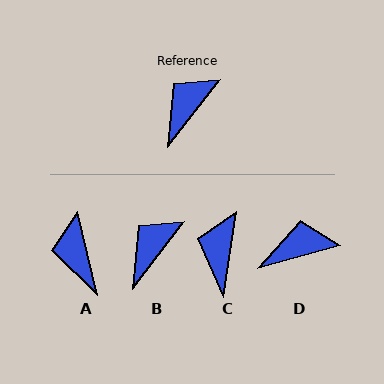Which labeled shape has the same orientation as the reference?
B.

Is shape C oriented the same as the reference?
No, it is off by about 30 degrees.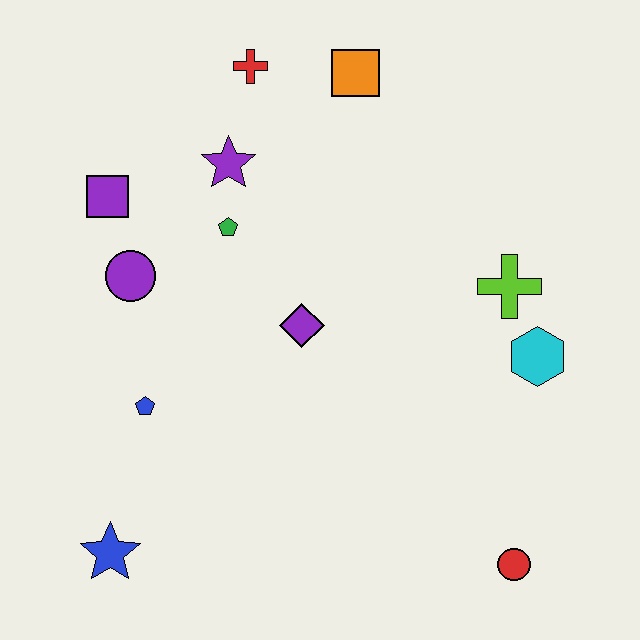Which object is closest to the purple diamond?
The green pentagon is closest to the purple diamond.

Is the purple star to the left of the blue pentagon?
No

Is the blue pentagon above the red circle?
Yes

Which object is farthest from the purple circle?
The red circle is farthest from the purple circle.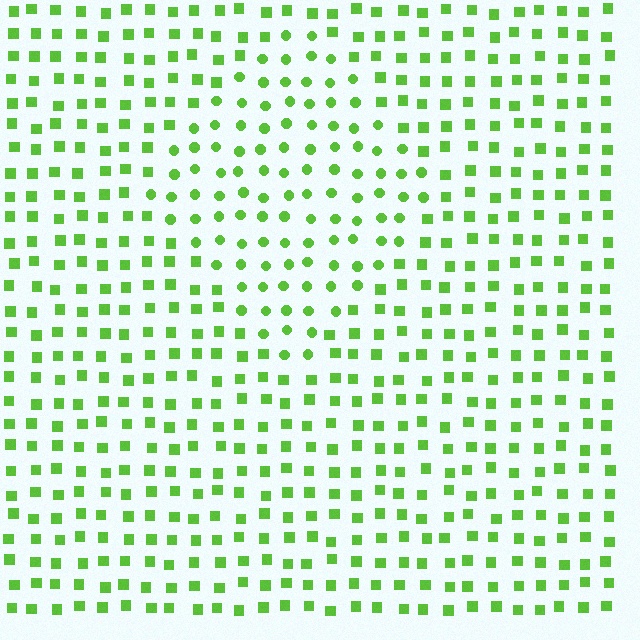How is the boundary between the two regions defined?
The boundary is defined by a change in element shape: circles inside vs. squares outside. All elements share the same color and spacing.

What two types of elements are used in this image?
The image uses circles inside the diamond region and squares outside it.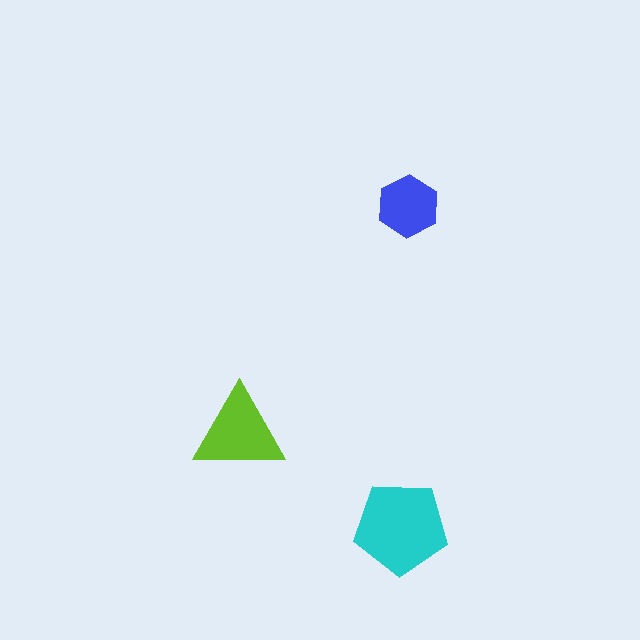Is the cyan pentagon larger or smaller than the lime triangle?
Larger.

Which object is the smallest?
The blue hexagon.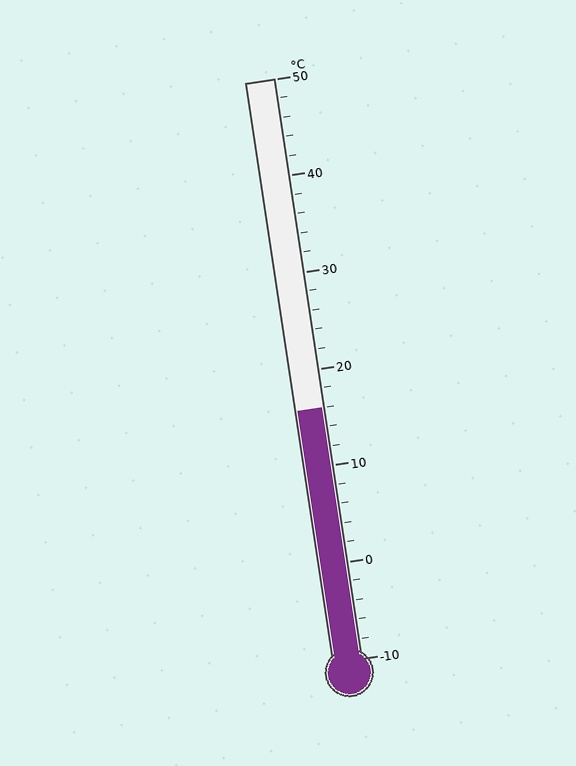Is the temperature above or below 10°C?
The temperature is above 10°C.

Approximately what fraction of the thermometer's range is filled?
The thermometer is filled to approximately 45% of its range.